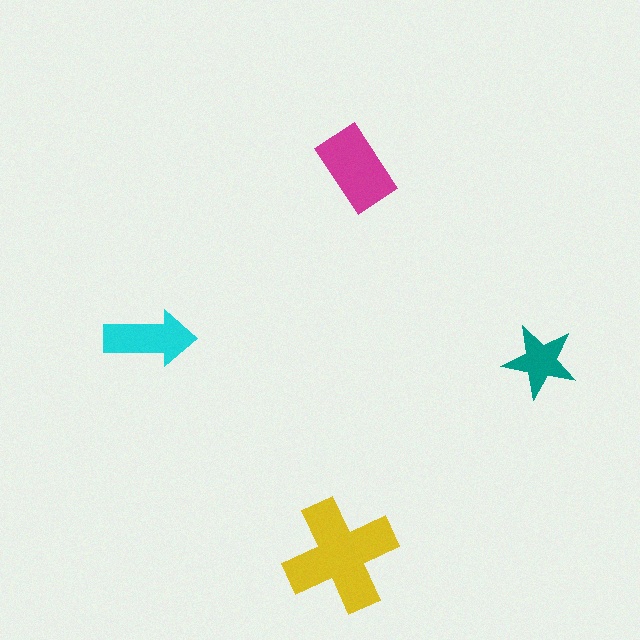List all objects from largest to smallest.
The yellow cross, the magenta rectangle, the cyan arrow, the teal star.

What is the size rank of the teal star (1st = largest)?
4th.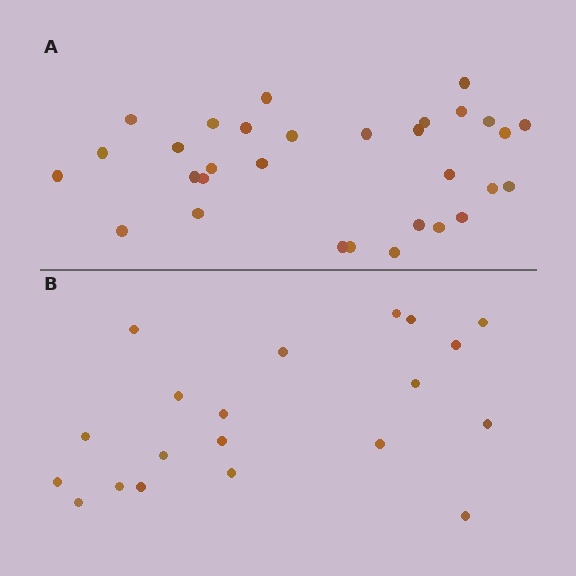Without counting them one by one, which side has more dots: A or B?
Region A (the top region) has more dots.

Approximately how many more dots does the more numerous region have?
Region A has roughly 12 or so more dots than region B.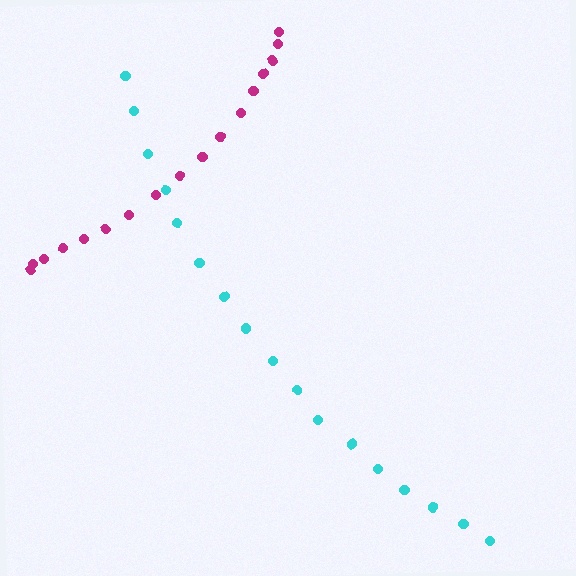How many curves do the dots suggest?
There are 2 distinct paths.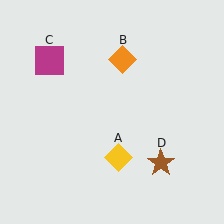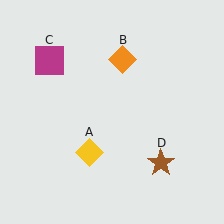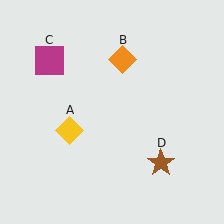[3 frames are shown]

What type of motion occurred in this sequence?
The yellow diamond (object A) rotated clockwise around the center of the scene.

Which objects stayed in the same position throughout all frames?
Orange diamond (object B) and magenta square (object C) and brown star (object D) remained stationary.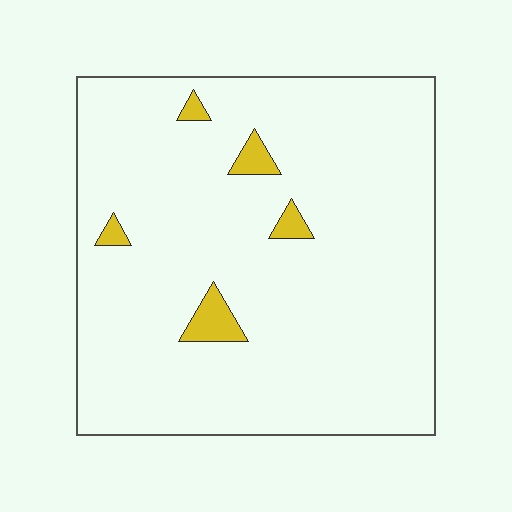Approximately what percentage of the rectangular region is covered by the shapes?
Approximately 5%.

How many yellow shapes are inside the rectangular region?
5.